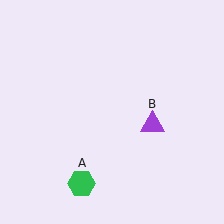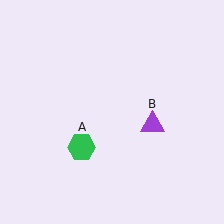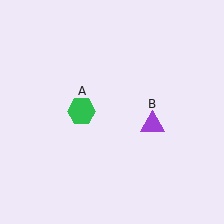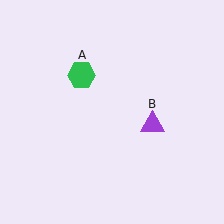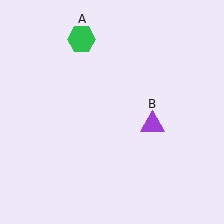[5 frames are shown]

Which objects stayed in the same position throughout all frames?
Purple triangle (object B) remained stationary.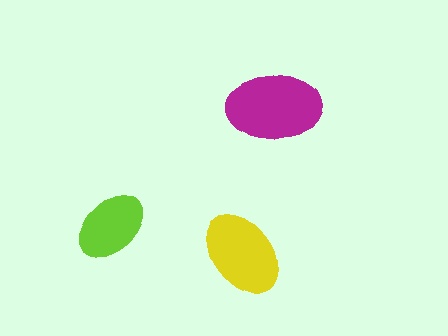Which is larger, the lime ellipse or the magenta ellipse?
The magenta one.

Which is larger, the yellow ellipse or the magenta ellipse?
The magenta one.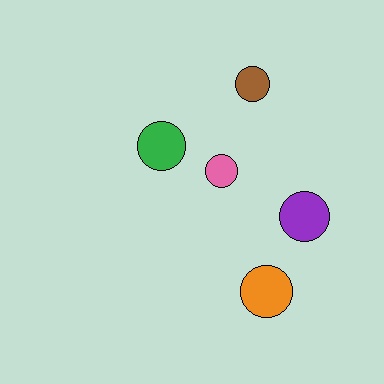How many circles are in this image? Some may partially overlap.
There are 5 circles.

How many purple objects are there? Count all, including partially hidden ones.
There is 1 purple object.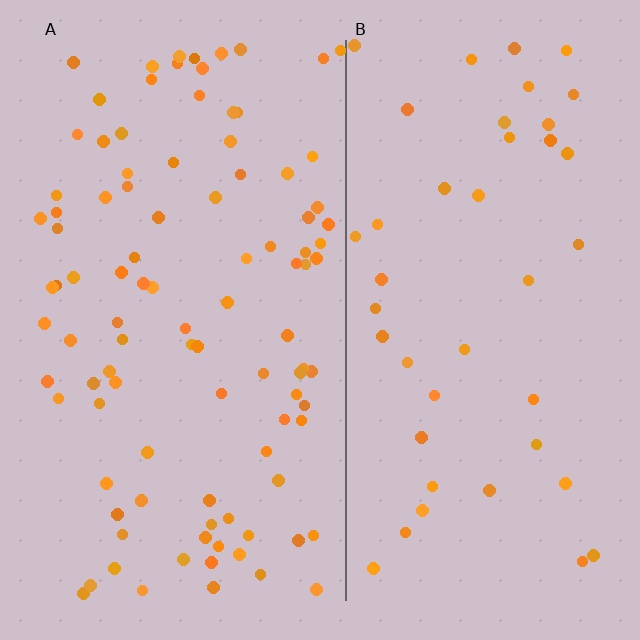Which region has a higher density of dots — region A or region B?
A (the left).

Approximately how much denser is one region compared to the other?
Approximately 2.3× — region A over region B.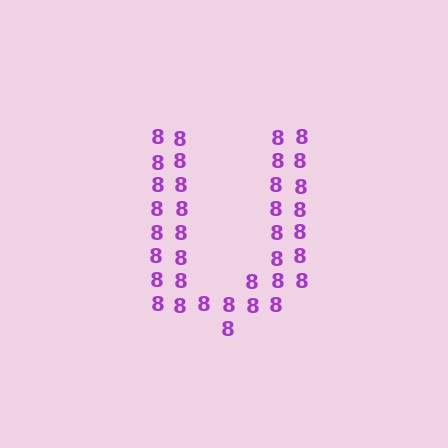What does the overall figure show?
The overall figure shows the letter U.